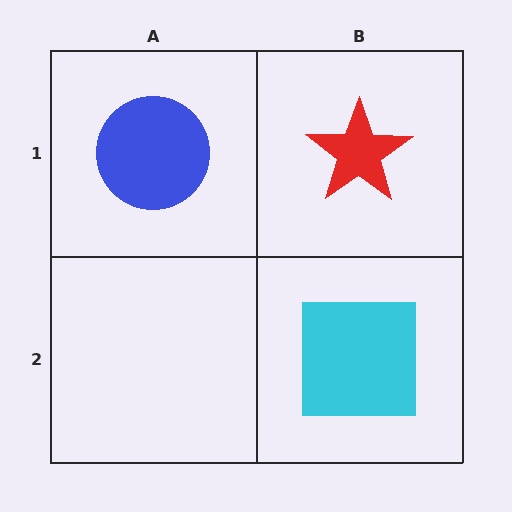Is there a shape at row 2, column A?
No, that cell is empty.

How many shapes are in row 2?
1 shape.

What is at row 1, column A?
A blue circle.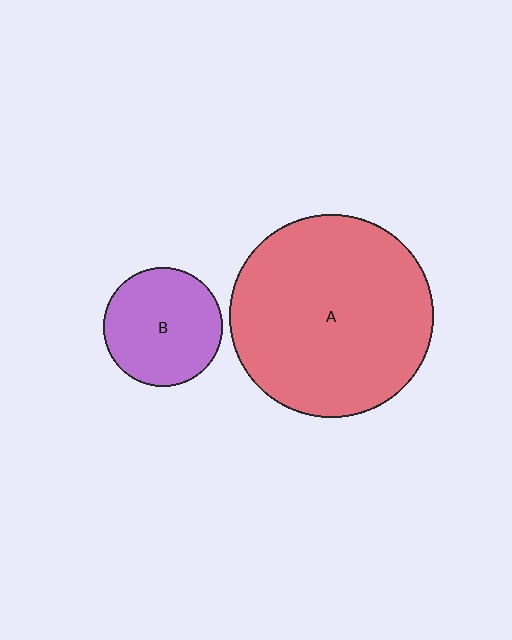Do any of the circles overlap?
No, none of the circles overlap.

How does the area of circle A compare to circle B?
Approximately 2.9 times.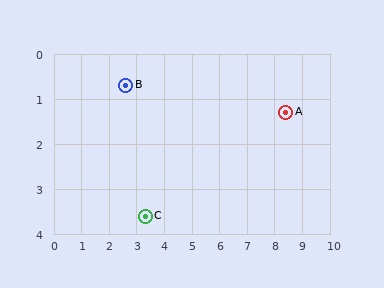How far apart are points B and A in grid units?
Points B and A are about 5.8 grid units apart.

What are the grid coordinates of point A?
Point A is at approximately (8.4, 1.3).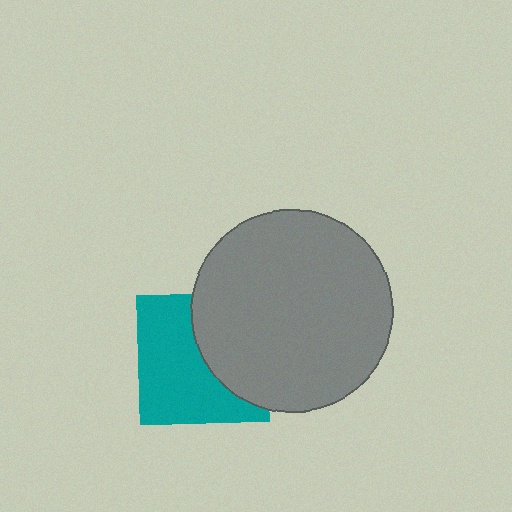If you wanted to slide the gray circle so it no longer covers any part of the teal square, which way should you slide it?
Slide it right — that is the most direct way to separate the two shapes.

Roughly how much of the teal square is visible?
About half of it is visible (roughly 58%).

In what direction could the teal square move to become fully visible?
The teal square could move left. That would shift it out from behind the gray circle entirely.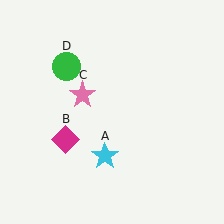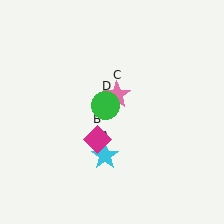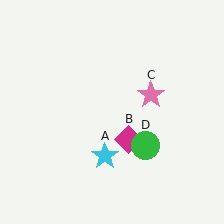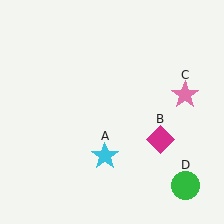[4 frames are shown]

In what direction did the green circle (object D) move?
The green circle (object D) moved down and to the right.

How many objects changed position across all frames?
3 objects changed position: magenta diamond (object B), pink star (object C), green circle (object D).